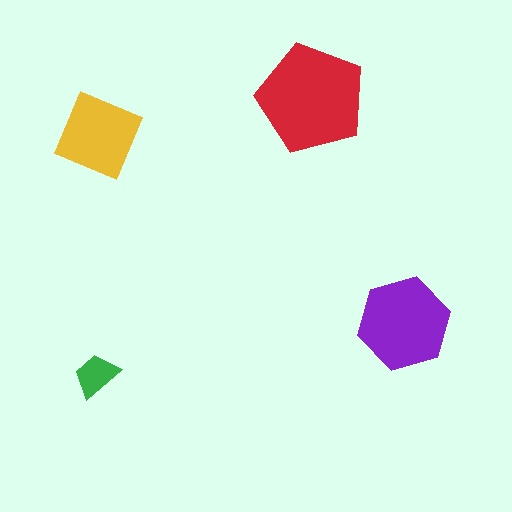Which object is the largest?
The red pentagon.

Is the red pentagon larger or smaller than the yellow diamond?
Larger.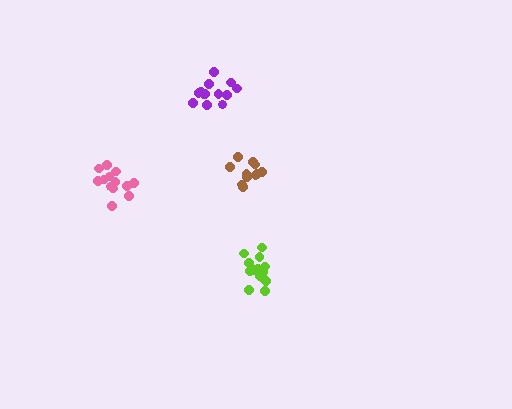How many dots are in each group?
Group 1: 13 dots, Group 2: 15 dots, Group 3: 13 dots, Group 4: 11 dots (52 total).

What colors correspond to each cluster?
The clusters are colored: purple, lime, pink, brown.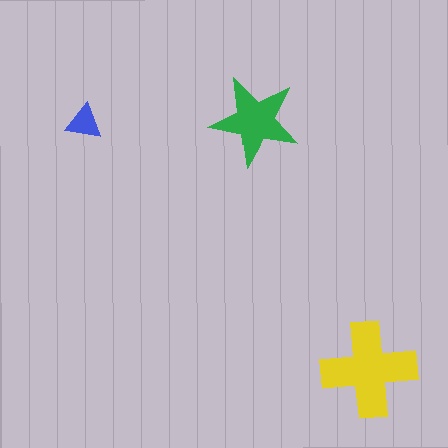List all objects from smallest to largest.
The blue triangle, the green star, the yellow cross.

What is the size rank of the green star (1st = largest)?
2nd.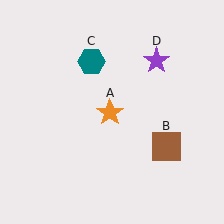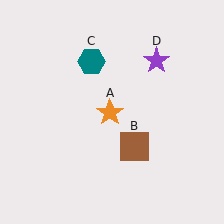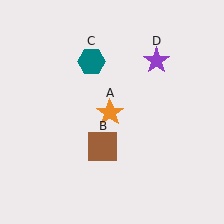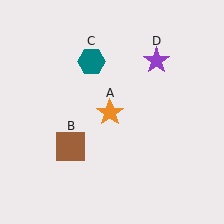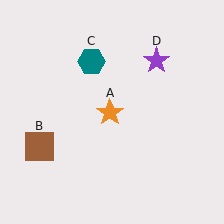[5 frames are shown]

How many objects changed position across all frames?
1 object changed position: brown square (object B).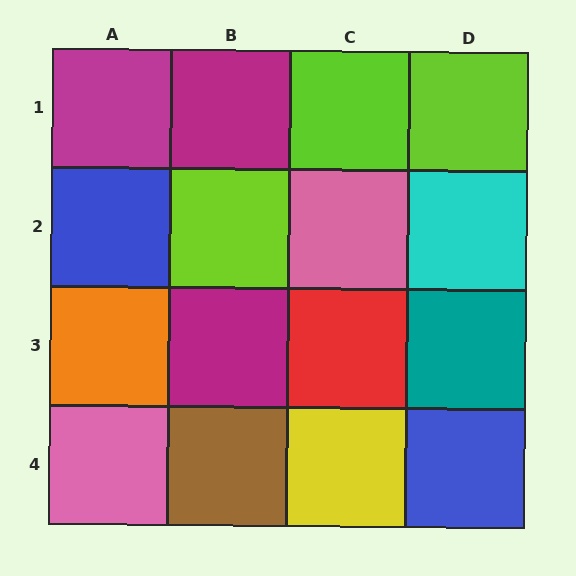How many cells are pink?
2 cells are pink.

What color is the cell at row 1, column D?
Lime.